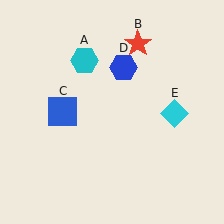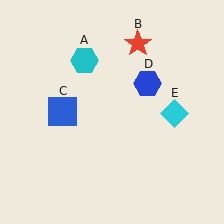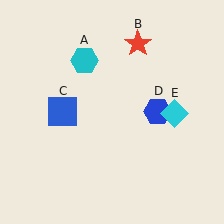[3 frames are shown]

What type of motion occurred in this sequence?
The blue hexagon (object D) rotated clockwise around the center of the scene.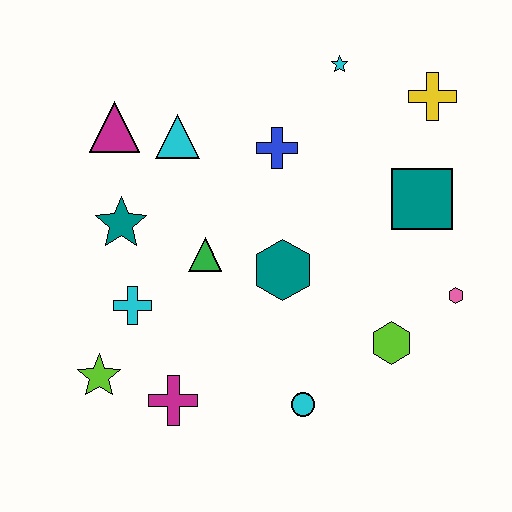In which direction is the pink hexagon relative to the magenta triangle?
The pink hexagon is to the right of the magenta triangle.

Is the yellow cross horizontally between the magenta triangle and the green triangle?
No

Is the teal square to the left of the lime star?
No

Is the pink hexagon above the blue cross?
No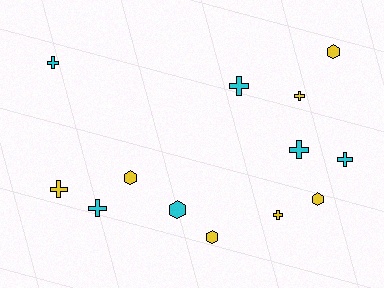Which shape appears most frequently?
Cross, with 8 objects.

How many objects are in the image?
There are 13 objects.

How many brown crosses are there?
There are no brown crosses.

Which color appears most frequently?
Yellow, with 7 objects.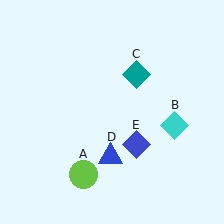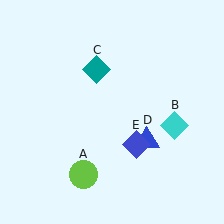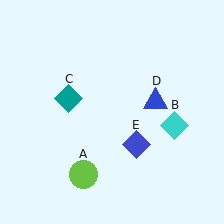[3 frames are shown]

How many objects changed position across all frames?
2 objects changed position: teal diamond (object C), blue triangle (object D).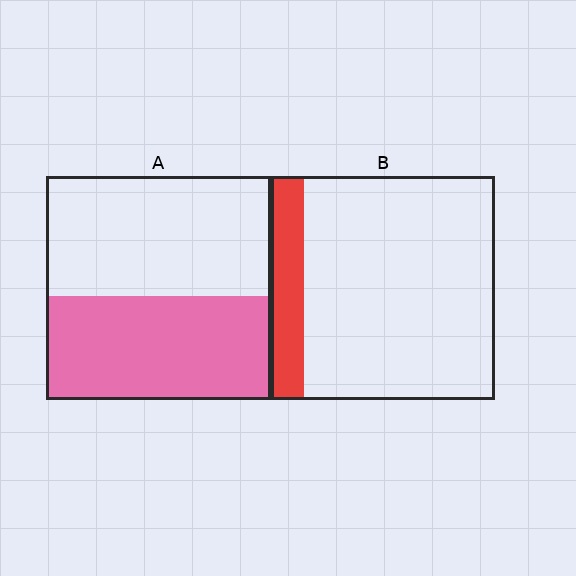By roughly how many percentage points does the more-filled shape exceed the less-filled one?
By roughly 30 percentage points (A over B).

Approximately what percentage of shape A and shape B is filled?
A is approximately 45% and B is approximately 15%.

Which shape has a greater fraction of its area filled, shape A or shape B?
Shape A.